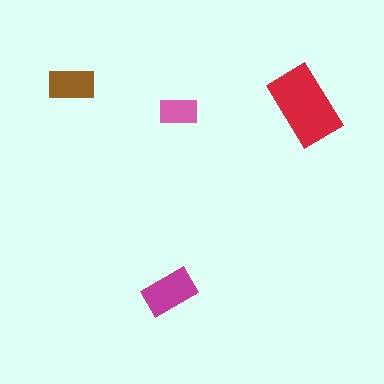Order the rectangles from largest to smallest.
the red one, the magenta one, the brown one, the pink one.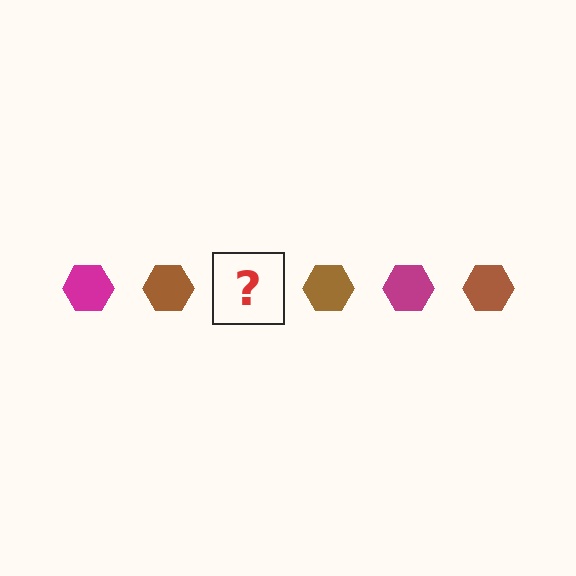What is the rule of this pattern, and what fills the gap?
The rule is that the pattern cycles through magenta, brown hexagons. The gap should be filled with a magenta hexagon.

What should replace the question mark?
The question mark should be replaced with a magenta hexagon.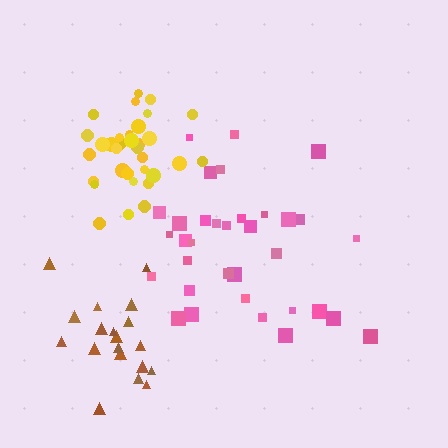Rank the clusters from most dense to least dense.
yellow, brown, pink.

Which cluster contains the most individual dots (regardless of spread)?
Pink (34).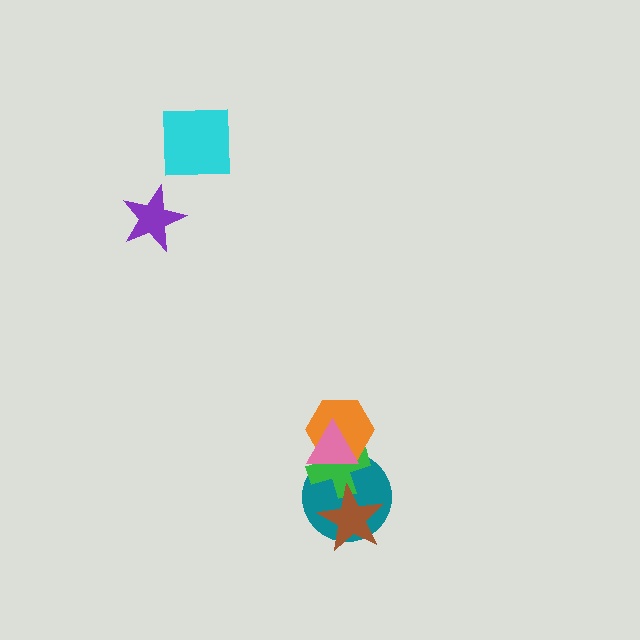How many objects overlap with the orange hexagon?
3 objects overlap with the orange hexagon.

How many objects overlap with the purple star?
0 objects overlap with the purple star.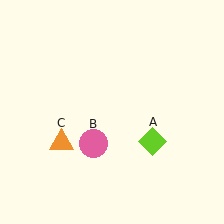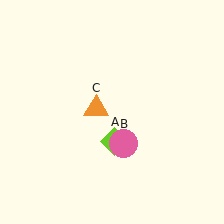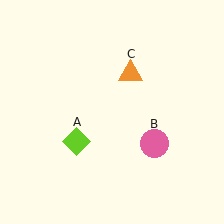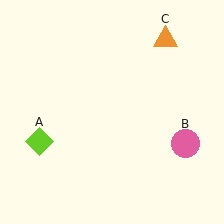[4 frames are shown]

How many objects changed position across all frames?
3 objects changed position: lime diamond (object A), pink circle (object B), orange triangle (object C).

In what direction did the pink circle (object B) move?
The pink circle (object B) moved right.